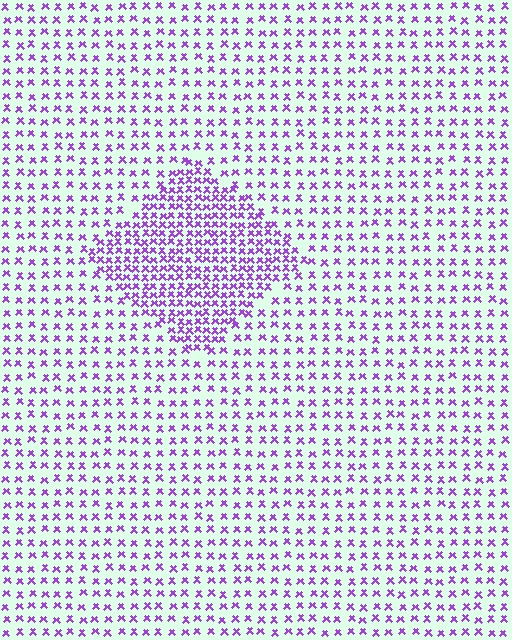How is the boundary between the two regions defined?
The boundary is defined by a change in element density (approximately 2.1x ratio). All elements are the same color, size, and shape.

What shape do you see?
I see a diamond.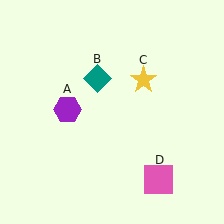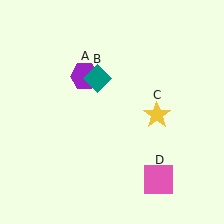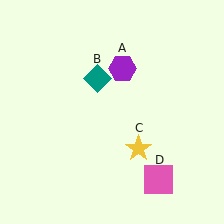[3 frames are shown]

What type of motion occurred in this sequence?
The purple hexagon (object A), yellow star (object C) rotated clockwise around the center of the scene.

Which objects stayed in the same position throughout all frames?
Teal diamond (object B) and pink square (object D) remained stationary.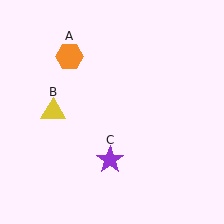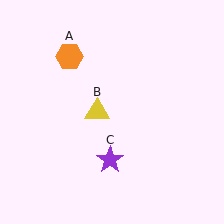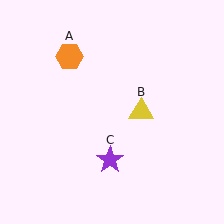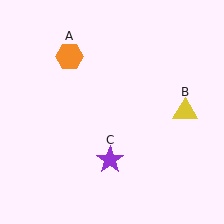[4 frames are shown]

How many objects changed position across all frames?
1 object changed position: yellow triangle (object B).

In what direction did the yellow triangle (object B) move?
The yellow triangle (object B) moved right.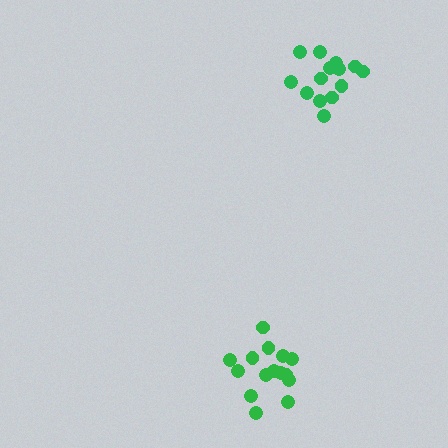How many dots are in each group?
Group 1: 15 dots, Group 2: 14 dots (29 total).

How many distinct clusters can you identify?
There are 2 distinct clusters.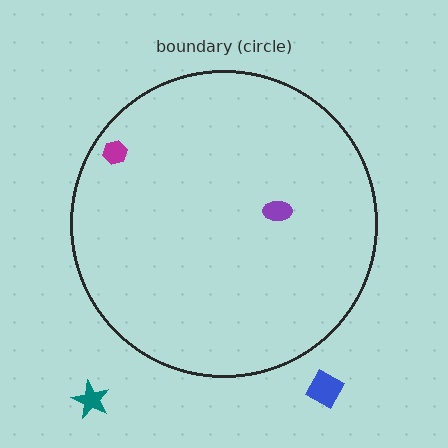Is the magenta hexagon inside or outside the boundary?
Inside.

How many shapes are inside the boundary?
2 inside, 2 outside.